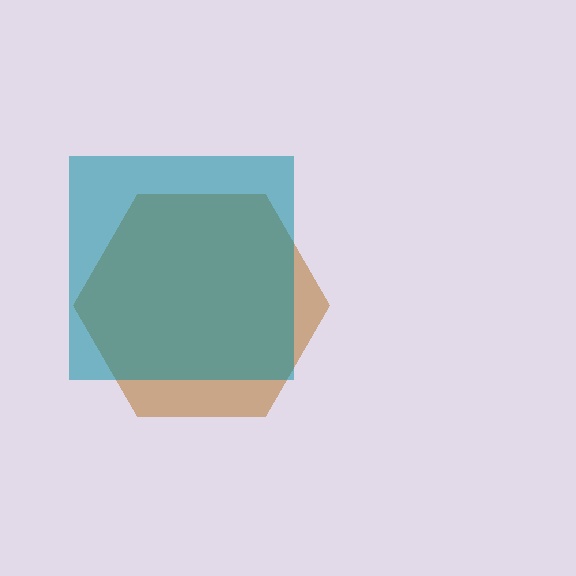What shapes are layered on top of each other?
The layered shapes are: a brown hexagon, a teal square.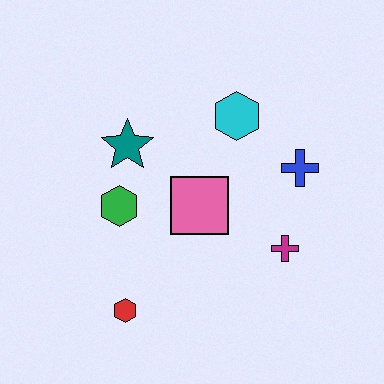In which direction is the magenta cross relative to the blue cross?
The magenta cross is below the blue cross.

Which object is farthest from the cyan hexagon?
The red hexagon is farthest from the cyan hexagon.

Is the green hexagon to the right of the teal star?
No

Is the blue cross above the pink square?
Yes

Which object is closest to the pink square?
The green hexagon is closest to the pink square.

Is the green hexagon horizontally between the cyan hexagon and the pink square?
No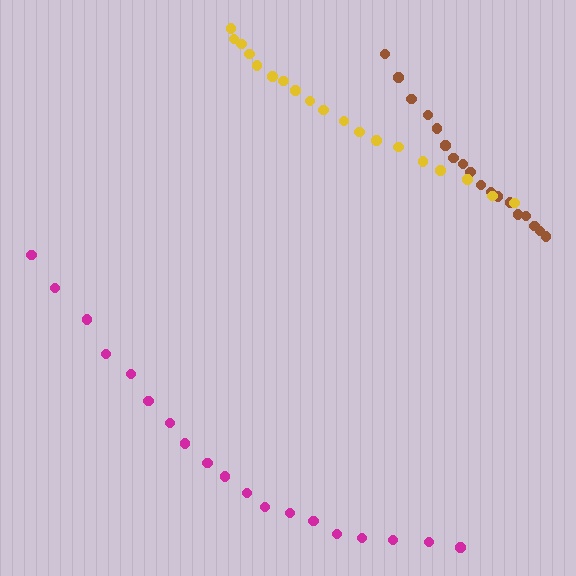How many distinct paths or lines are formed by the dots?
There are 3 distinct paths.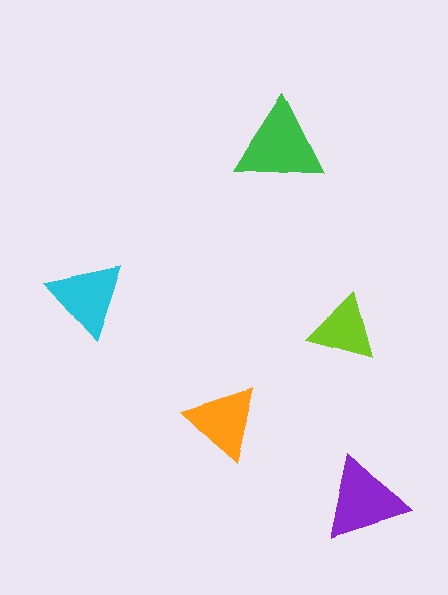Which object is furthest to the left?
The cyan triangle is leftmost.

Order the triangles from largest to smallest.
the green one, the purple one, the cyan one, the orange one, the lime one.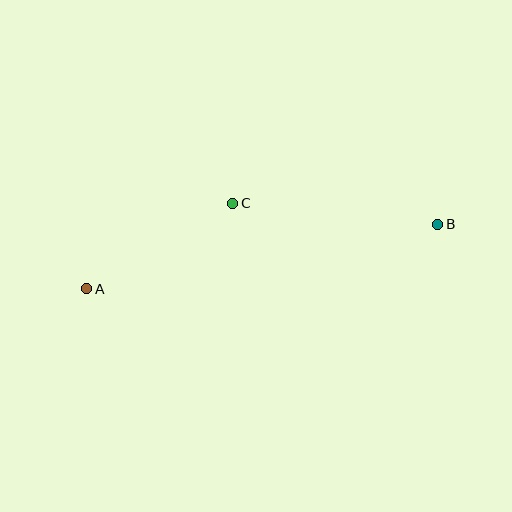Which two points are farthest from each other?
Points A and B are farthest from each other.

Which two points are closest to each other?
Points A and C are closest to each other.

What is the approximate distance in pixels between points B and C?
The distance between B and C is approximately 206 pixels.